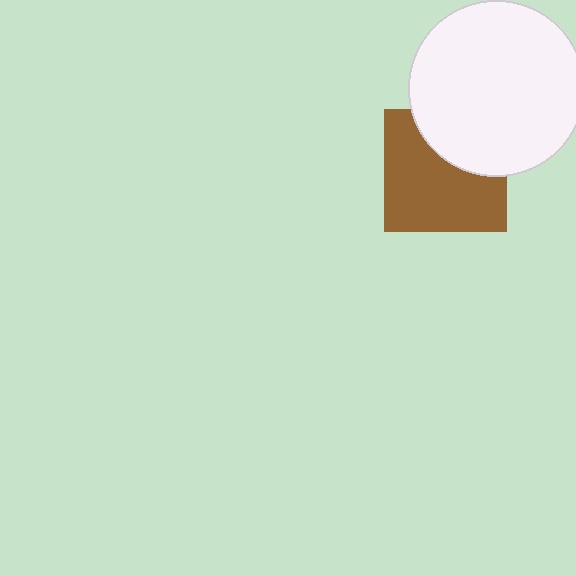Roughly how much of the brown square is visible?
Most of it is visible (roughly 67%).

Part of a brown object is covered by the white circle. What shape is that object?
It is a square.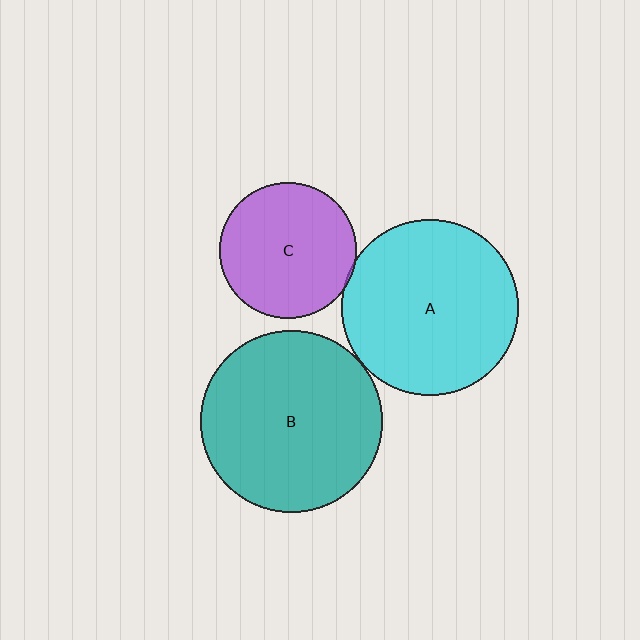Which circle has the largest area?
Circle B (teal).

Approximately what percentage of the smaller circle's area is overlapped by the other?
Approximately 5%.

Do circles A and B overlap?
Yes.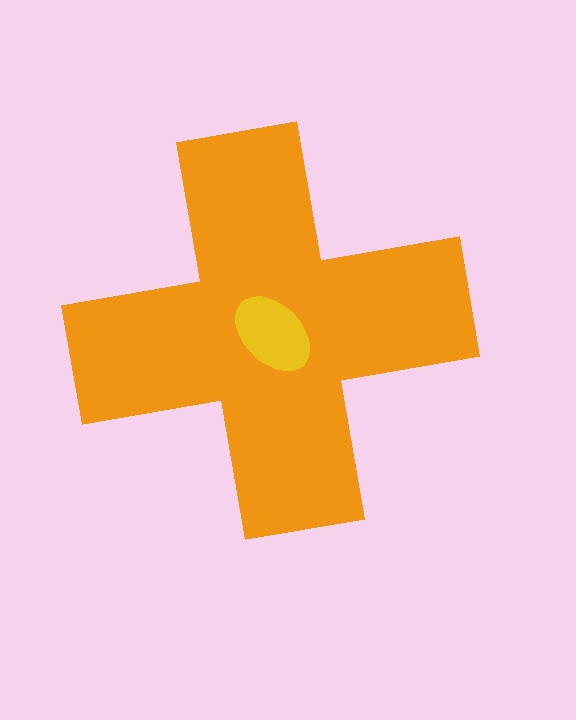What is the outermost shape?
The orange cross.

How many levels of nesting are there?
2.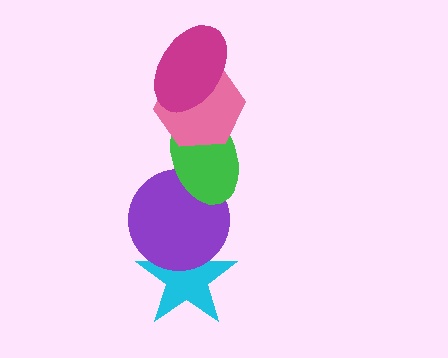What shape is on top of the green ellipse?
The pink hexagon is on top of the green ellipse.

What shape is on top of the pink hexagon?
The magenta ellipse is on top of the pink hexagon.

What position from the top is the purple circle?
The purple circle is 4th from the top.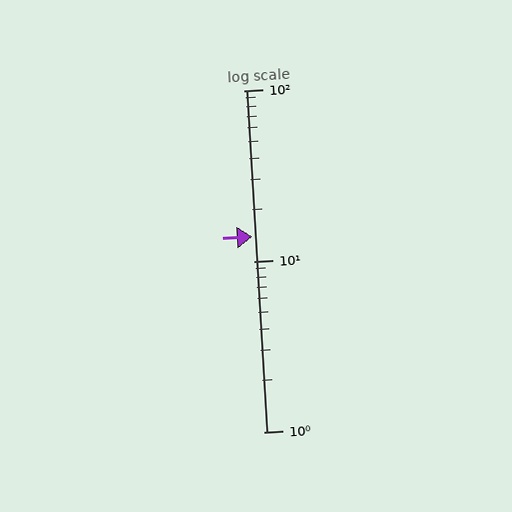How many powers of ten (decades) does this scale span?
The scale spans 2 decades, from 1 to 100.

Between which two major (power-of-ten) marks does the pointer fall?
The pointer is between 10 and 100.